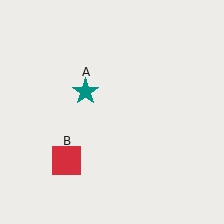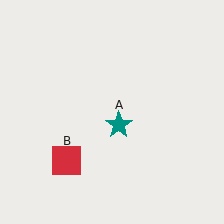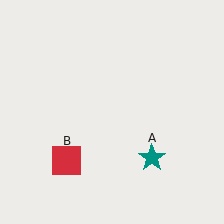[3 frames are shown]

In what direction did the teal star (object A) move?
The teal star (object A) moved down and to the right.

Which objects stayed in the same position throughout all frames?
Red square (object B) remained stationary.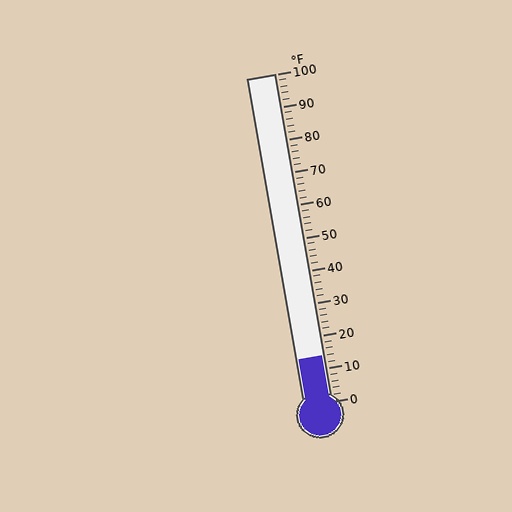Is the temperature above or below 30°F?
The temperature is below 30°F.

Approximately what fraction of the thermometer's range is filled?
The thermometer is filled to approximately 15% of its range.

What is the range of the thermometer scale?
The thermometer scale ranges from 0°F to 100°F.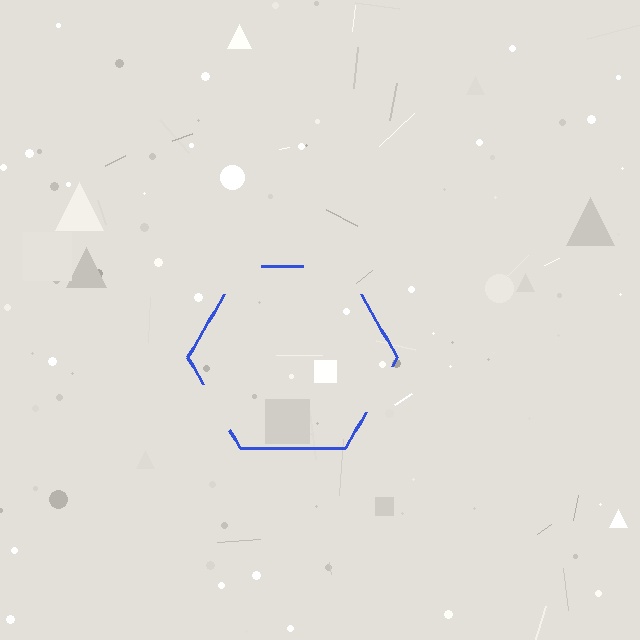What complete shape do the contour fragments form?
The contour fragments form a hexagon.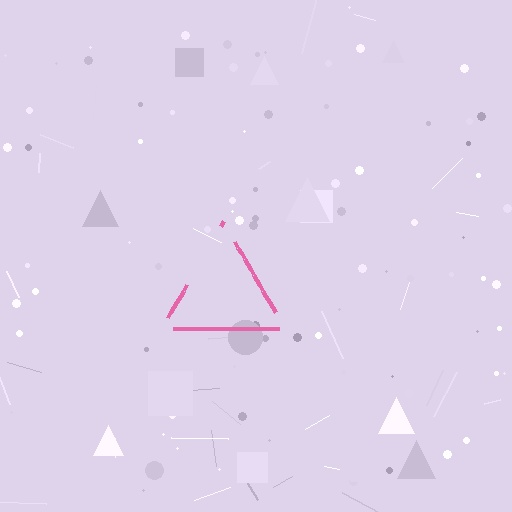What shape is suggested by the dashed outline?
The dashed outline suggests a triangle.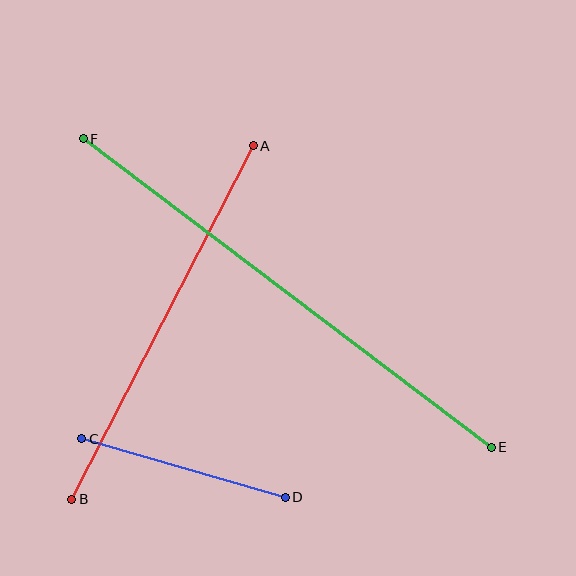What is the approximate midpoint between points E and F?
The midpoint is at approximately (287, 293) pixels.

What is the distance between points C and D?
The distance is approximately 212 pixels.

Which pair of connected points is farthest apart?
Points E and F are farthest apart.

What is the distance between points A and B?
The distance is approximately 398 pixels.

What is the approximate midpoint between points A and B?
The midpoint is at approximately (162, 322) pixels.